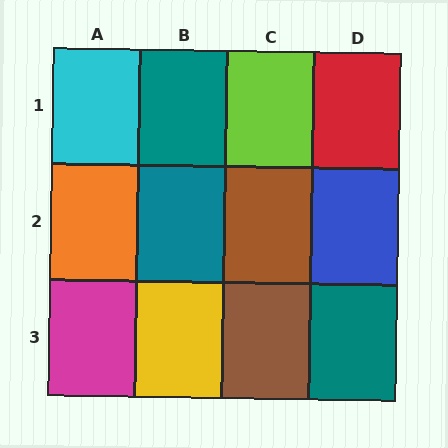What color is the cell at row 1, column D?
Red.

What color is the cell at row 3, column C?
Brown.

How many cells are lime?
1 cell is lime.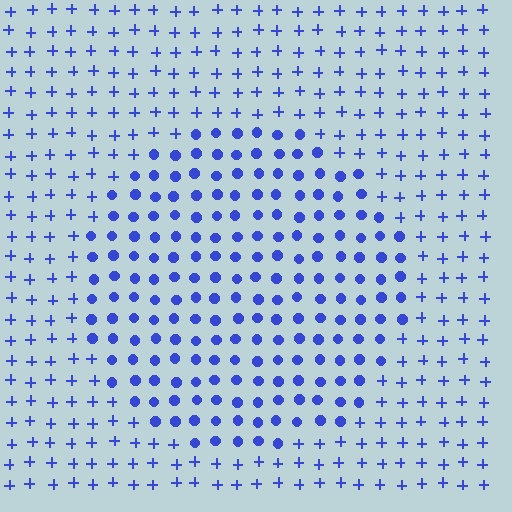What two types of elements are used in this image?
The image uses circles inside the circle region and plus signs outside it.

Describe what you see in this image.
The image is filled with small blue elements arranged in a uniform grid. A circle-shaped region contains circles, while the surrounding area contains plus signs. The boundary is defined purely by the change in element shape.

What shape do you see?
I see a circle.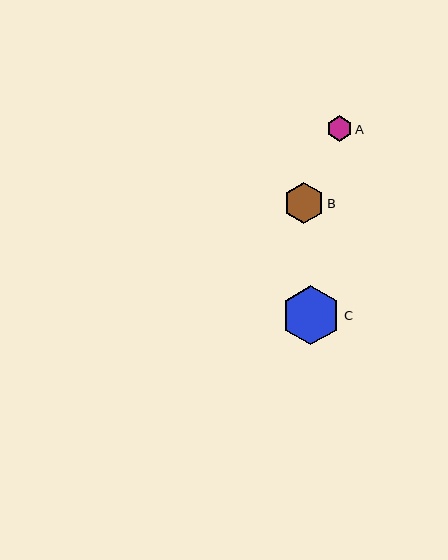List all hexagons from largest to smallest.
From largest to smallest: C, B, A.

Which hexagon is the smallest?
Hexagon A is the smallest with a size of approximately 25 pixels.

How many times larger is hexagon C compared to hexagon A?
Hexagon C is approximately 2.3 times the size of hexagon A.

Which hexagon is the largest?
Hexagon C is the largest with a size of approximately 59 pixels.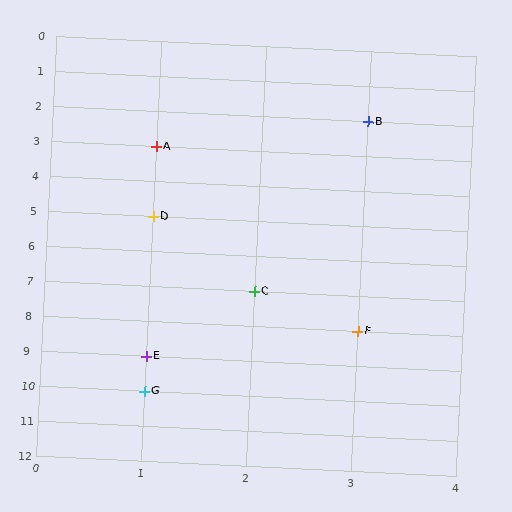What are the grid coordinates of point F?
Point F is at grid coordinates (3, 8).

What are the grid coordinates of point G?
Point G is at grid coordinates (1, 10).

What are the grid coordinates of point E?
Point E is at grid coordinates (1, 9).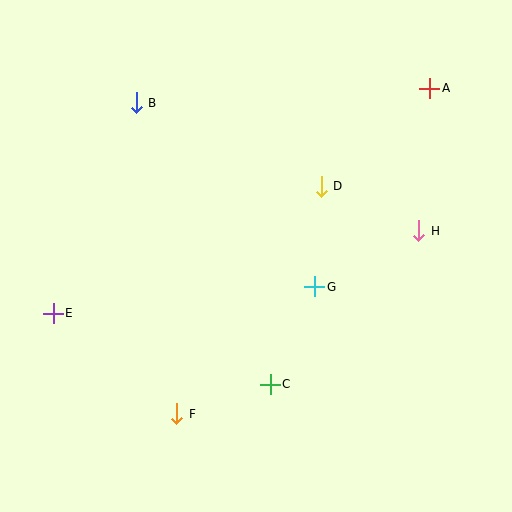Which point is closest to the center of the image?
Point G at (315, 287) is closest to the center.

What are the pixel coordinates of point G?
Point G is at (315, 287).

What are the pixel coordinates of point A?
Point A is at (430, 88).